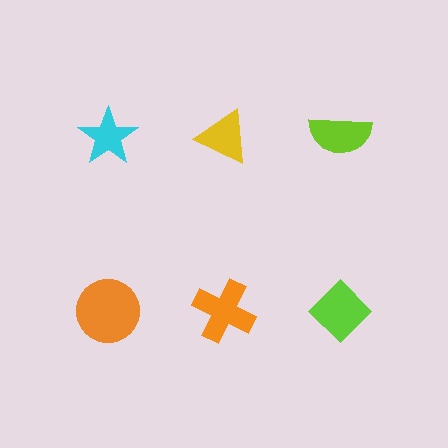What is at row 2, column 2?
An orange cross.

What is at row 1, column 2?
A yellow triangle.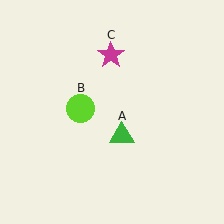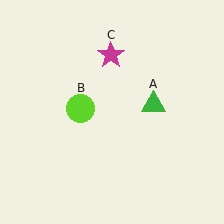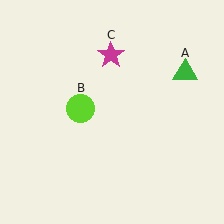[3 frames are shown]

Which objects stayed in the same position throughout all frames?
Lime circle (object B) and magenta star (object C) remained stationary.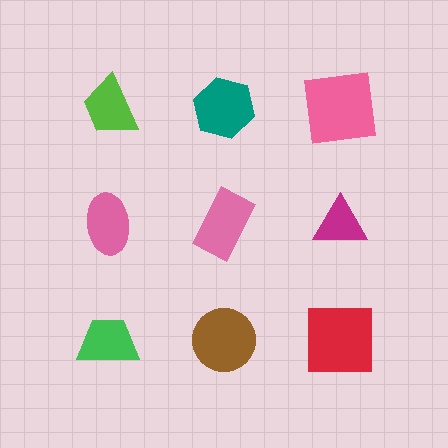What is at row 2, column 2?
A pink rectangle.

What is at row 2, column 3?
A magenta triangle.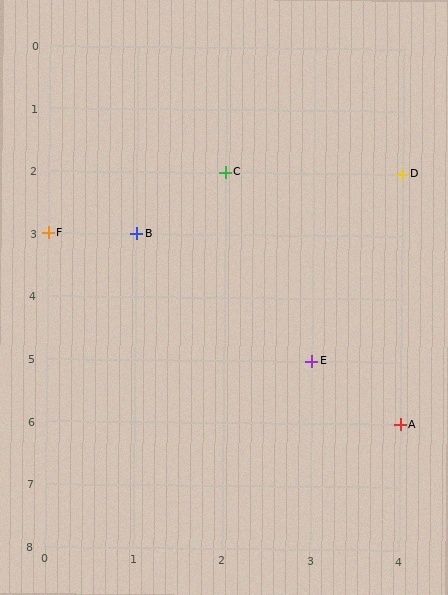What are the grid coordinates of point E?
Point E is at grid coordinates (3, 5).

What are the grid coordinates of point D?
Point D is at grid coordinates (4, 2).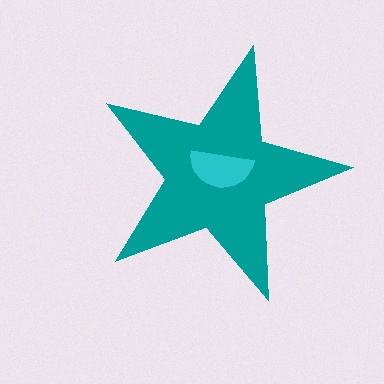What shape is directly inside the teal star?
The cyan semicircle.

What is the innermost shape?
The cyan semicircle.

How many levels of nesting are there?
2.